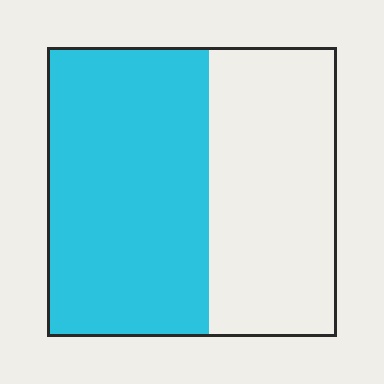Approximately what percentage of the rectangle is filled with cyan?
Approximately 55%.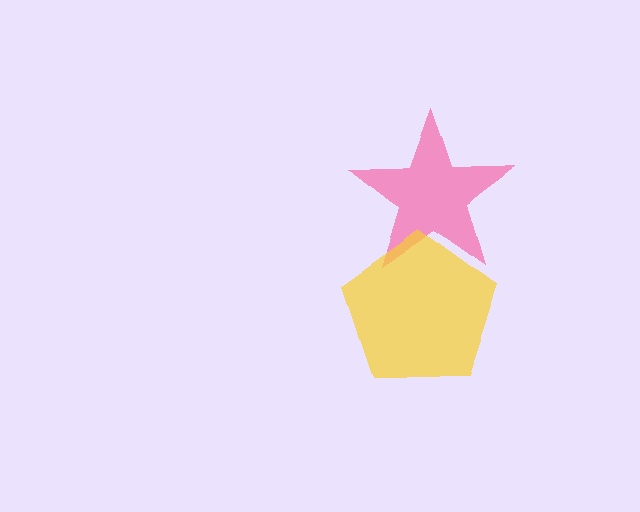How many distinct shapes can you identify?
There are 2 distinct shapes: a pink star, a yellow pentagon.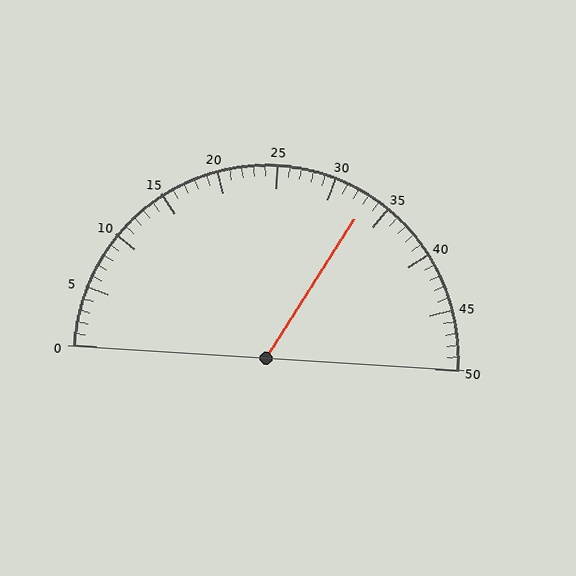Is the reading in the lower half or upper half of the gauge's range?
The reading is in the upper half of the range (0 to 50).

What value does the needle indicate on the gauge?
The needle indicates approximately 33.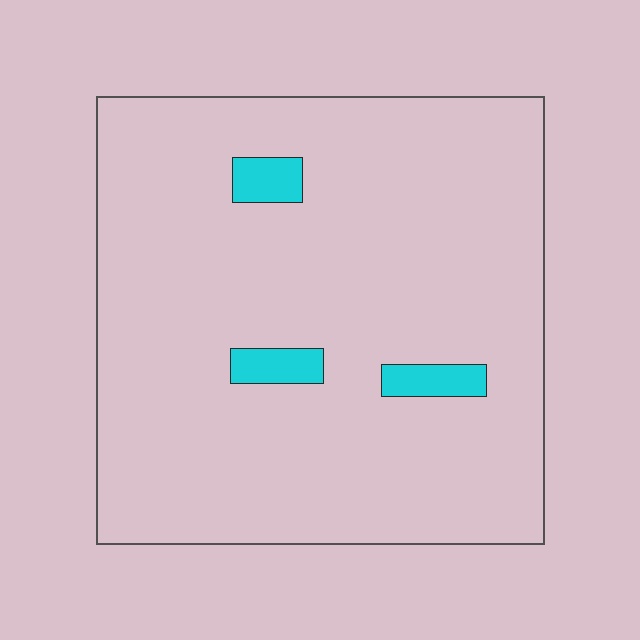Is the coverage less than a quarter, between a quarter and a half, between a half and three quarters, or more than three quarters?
Less than a quarter.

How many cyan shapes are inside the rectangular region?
3.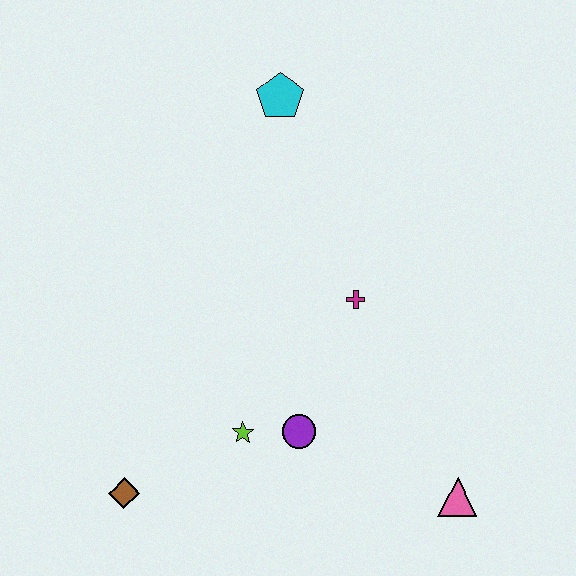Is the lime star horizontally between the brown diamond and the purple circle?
Yes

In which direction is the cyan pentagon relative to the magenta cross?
The cyan pentagon is above the magenta cross.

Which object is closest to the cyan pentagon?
The magenta cross is closest to the cyan pentagon.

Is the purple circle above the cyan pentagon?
No